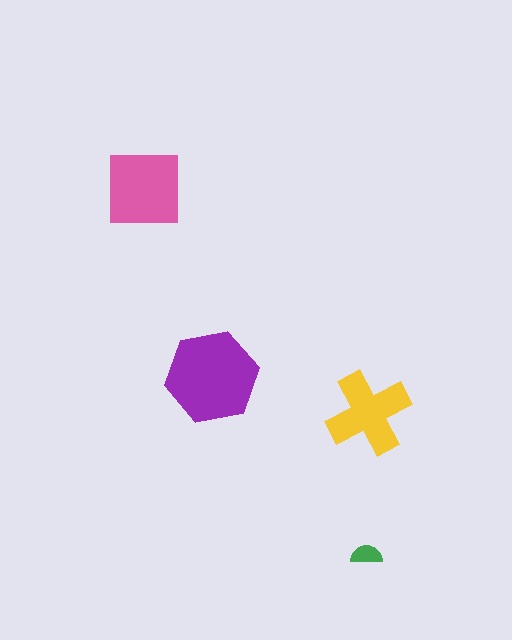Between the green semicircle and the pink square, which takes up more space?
The pink square.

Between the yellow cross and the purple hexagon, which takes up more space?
The purple hexagon.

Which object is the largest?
The purple hexagon.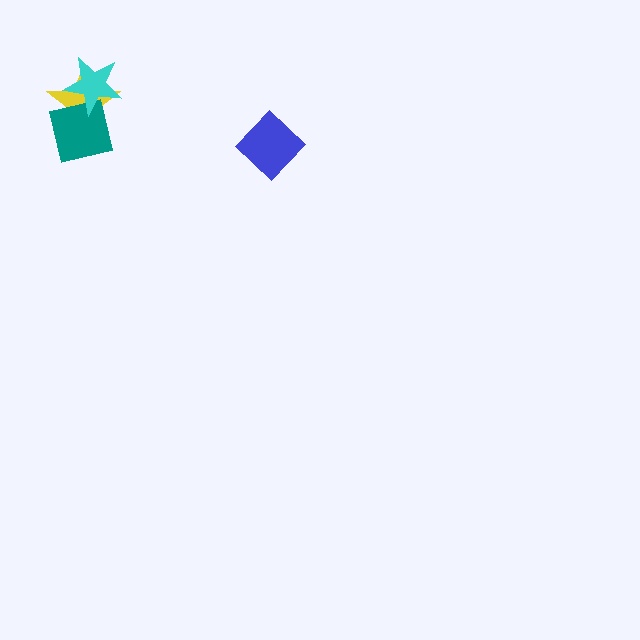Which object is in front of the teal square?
The cyan star is in front of the teal square.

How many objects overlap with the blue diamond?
0 objects overlap with the blue diamond.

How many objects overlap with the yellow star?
2 objects overlap with the yellow star.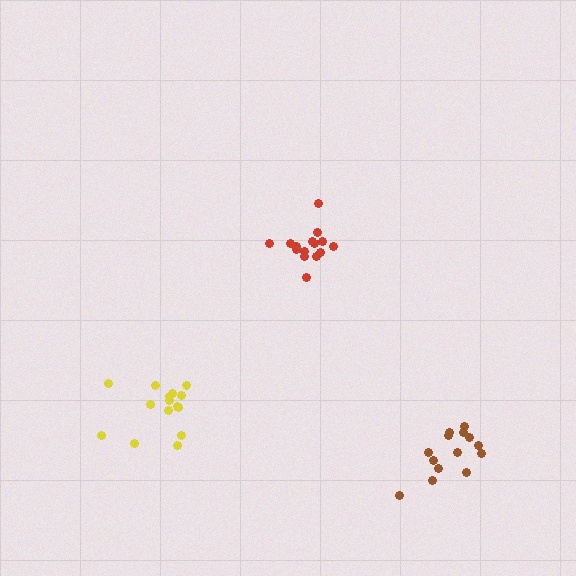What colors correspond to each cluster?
The clusters are colored: red, brown, yellow.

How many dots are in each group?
Group 1: 15 dots, Group 2: 14 dots, Group 3: 15 dots (44 total).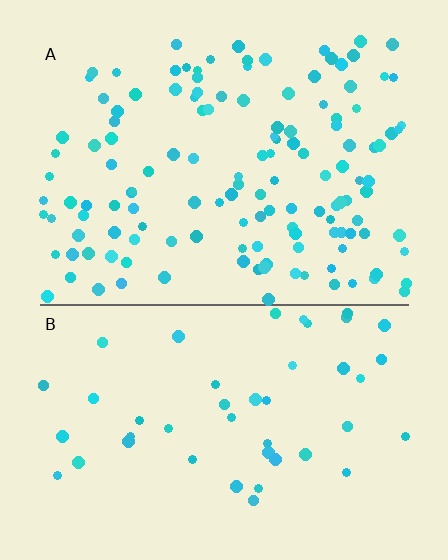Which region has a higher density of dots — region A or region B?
A (the top).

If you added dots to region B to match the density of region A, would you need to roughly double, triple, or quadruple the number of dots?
Approximately triple.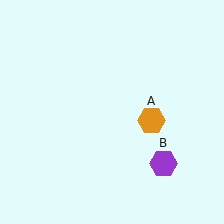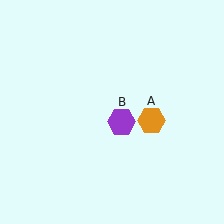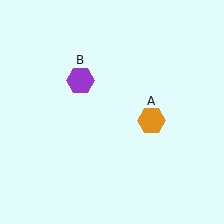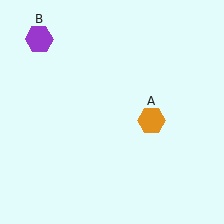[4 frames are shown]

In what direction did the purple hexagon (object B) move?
The purple hexagon (object B) moved up and to the left.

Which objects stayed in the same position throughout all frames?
Orange hexagon (object A) remained stationary.